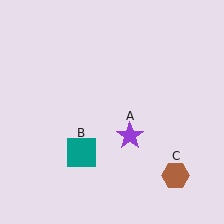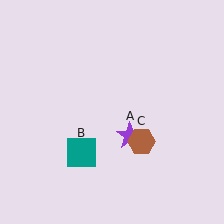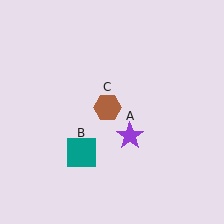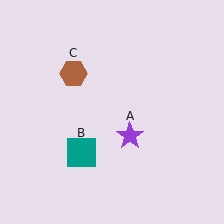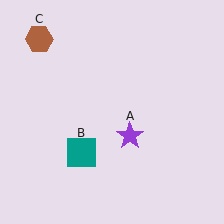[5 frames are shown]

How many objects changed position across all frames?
1 object changed position: brown hexagon (object C).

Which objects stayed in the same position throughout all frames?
Purple star (object A) and teal square (object B) remained stationary.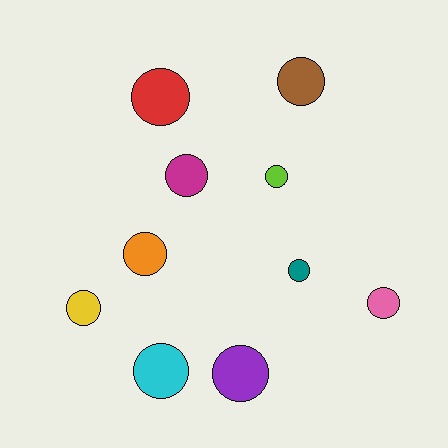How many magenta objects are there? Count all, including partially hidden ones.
There is 1 magenta object.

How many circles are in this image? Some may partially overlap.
There are 10 circles.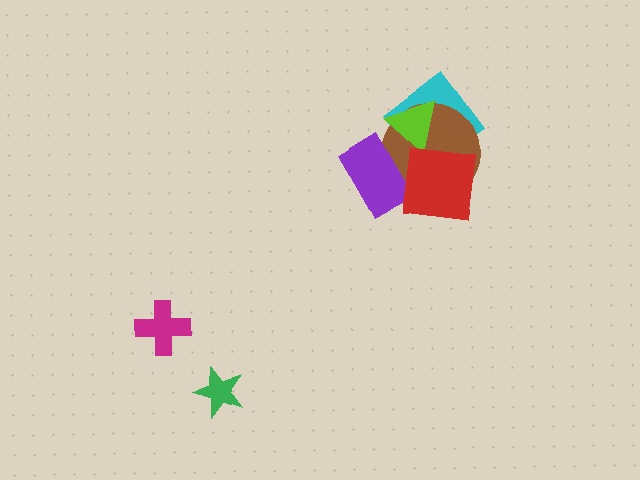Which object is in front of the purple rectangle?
The red square is in front of the purple rectangle.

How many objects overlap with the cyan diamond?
3 objects overlap with the cyan diamond.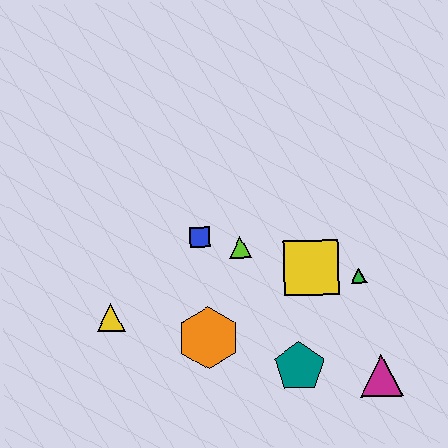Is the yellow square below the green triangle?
No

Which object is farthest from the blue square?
The magenta triangle is farthest from the blue square.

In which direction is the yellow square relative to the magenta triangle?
The yellow square is above the magenta triangle.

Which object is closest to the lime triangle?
The blue square is closest to the lime triangle.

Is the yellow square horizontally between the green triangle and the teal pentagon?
Yes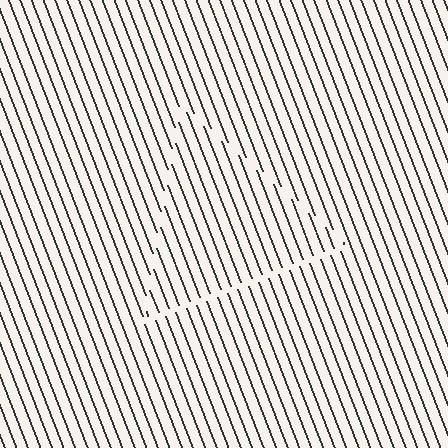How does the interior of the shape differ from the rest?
The interior of the shape contains the same grating, shifted by half a period — the contour is defined by the phase discontinuity where line-ends from the inner and outer gratings abut.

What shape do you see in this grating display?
An illusory triangle. The interior of the shape contains the same grating, shifted by half a period — the contour is defined by the phase discontinuity where line-ends from the inner and outer gratings abut.